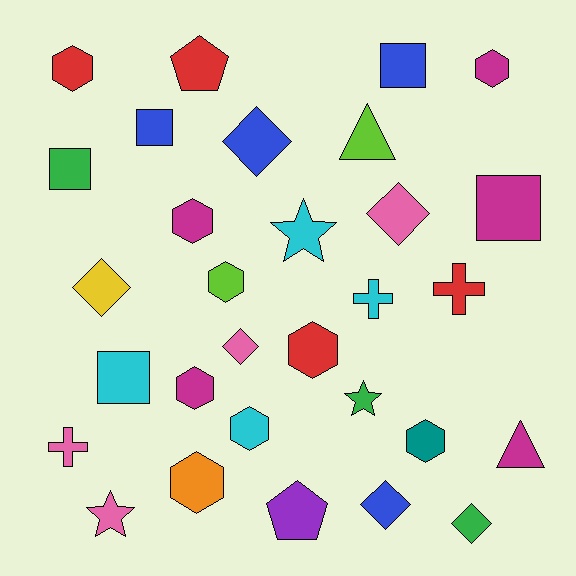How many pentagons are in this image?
There are 2 pentagons.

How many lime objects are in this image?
There are 2 lime objects.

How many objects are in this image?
There are 30 objects.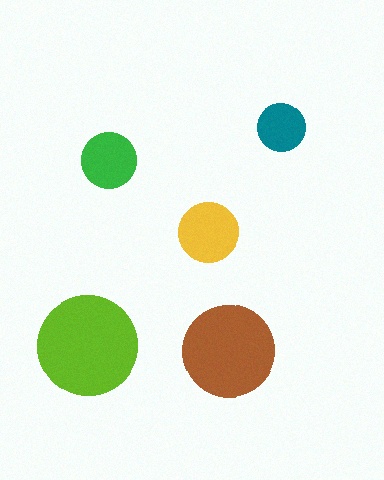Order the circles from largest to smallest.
the lime one, the brown one, the yellow one, the green one, the teal one.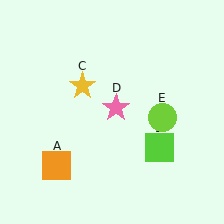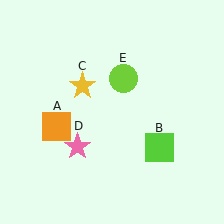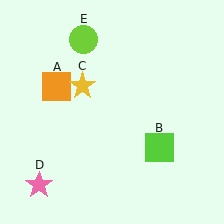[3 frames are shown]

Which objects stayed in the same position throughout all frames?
Lime square (object B) and yellow star (object C) remained stationary.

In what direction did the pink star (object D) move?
The pink star (object D) moved down and to the left.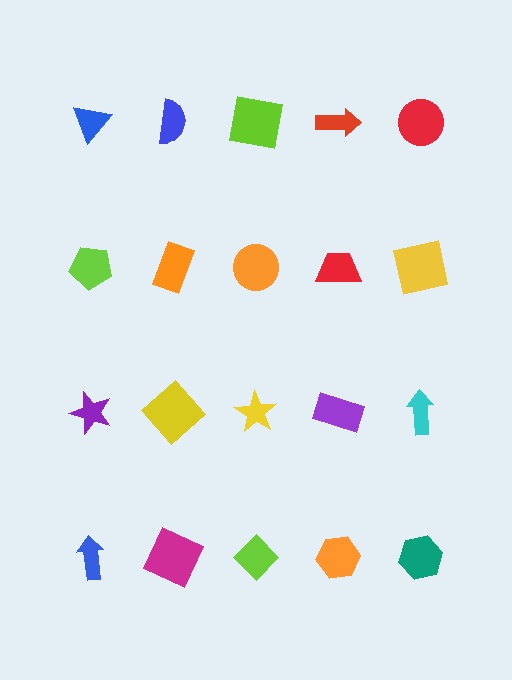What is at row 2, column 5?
A yellow square.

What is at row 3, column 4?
A purple rectangle.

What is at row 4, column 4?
An orange hexagon.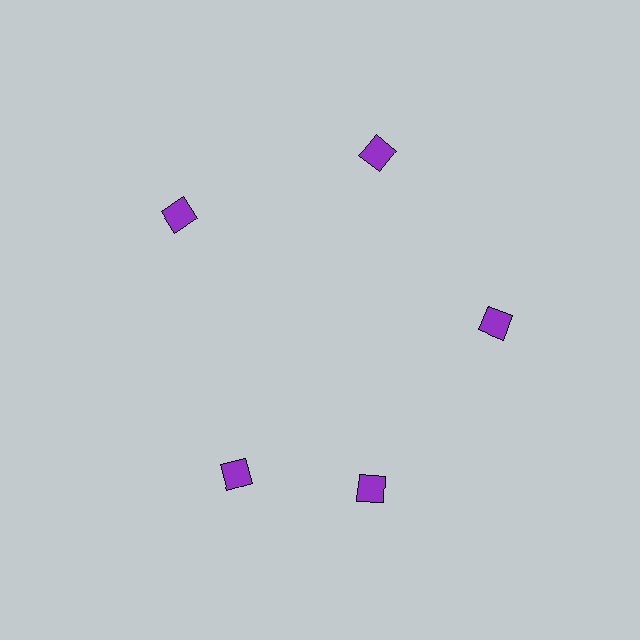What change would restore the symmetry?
The symmetry would be restored by rotating it back into even spacing with its neighbors so that all 5 diamonds sit at equal angles and equal distance from the center.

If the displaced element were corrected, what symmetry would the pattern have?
It would have 5-fold rotational symmetry — the pattern would map onto itself every 72 degrees.